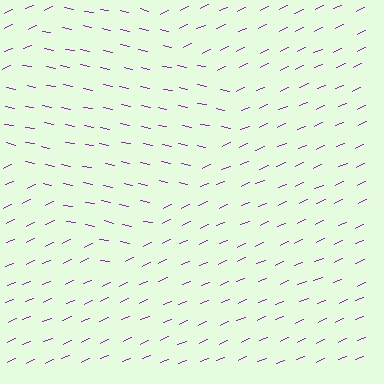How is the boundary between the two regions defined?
The boundary is defined purely by a change in line orientation (approximately 35 degrees difference). All lines are the same color and thickness.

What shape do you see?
I see a diamond.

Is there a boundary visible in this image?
Yes, there is a texture boundary formed by a change in line orientation.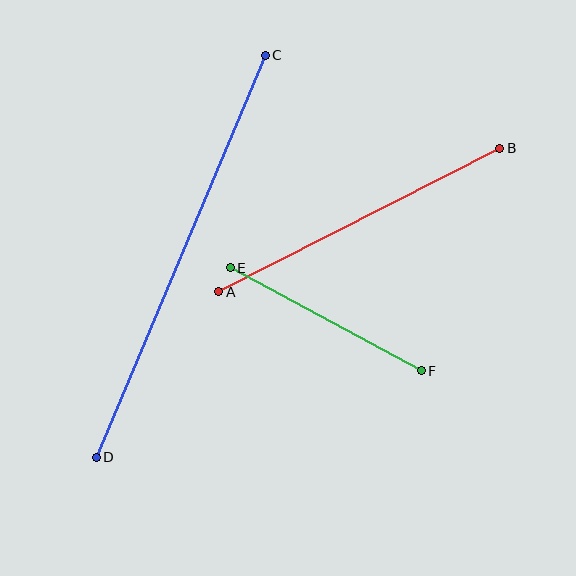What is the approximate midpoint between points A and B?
The midpoint is at approximately (359, 220) pixels.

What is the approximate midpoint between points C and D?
The midpoint is at approximately (181, 256) pixels.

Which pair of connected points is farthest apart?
Points C and D are farthest apart.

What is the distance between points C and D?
The distance is approximately 436 pixels.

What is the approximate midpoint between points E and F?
The midpoint is at approximately (326, 319) pixels.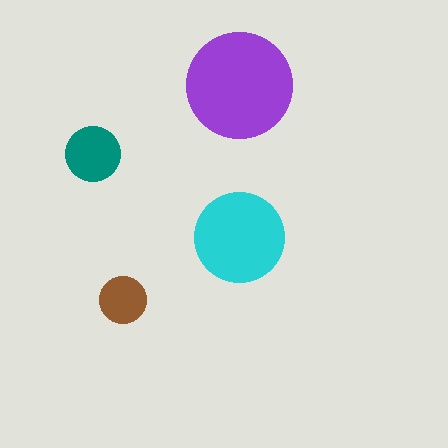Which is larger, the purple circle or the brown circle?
The purple one.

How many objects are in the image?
There are 4 objects in the image.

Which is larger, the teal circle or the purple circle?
The purple one.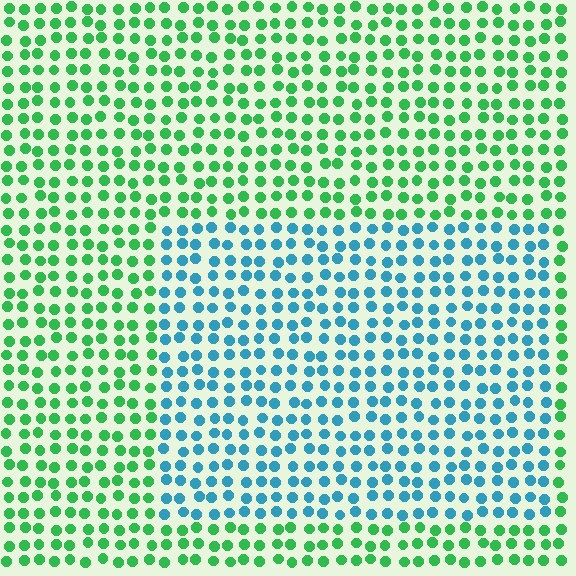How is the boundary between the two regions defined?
The boundary is defined purely by a slight shift in hue (about 60 degrees). Spacing, size, and orientation are identical on both sides.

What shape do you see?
I see a rectangle.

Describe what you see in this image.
The image is filled with small green elements in a uniform arrangement. A rectangle-shaped region is visible where the elements are tinted to a slightly different hue, forming a subtle color boundary.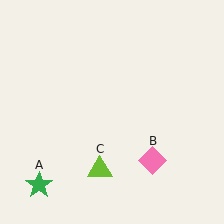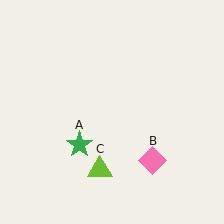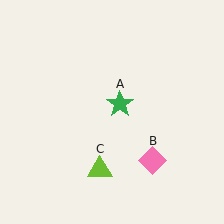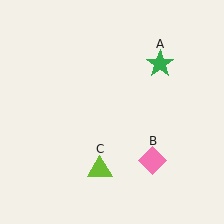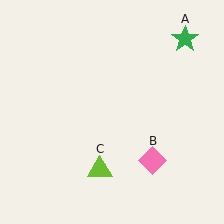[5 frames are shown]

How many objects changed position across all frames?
1 object changed position: green star (object A).